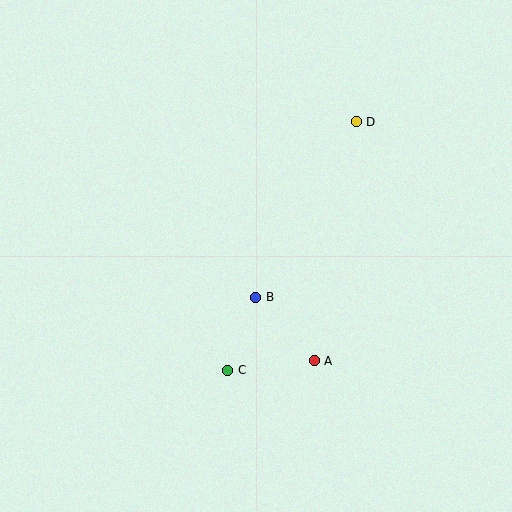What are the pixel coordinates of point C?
Point C is at (228, 370).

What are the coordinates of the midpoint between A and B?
The midpoint between A and B is at (285, 329).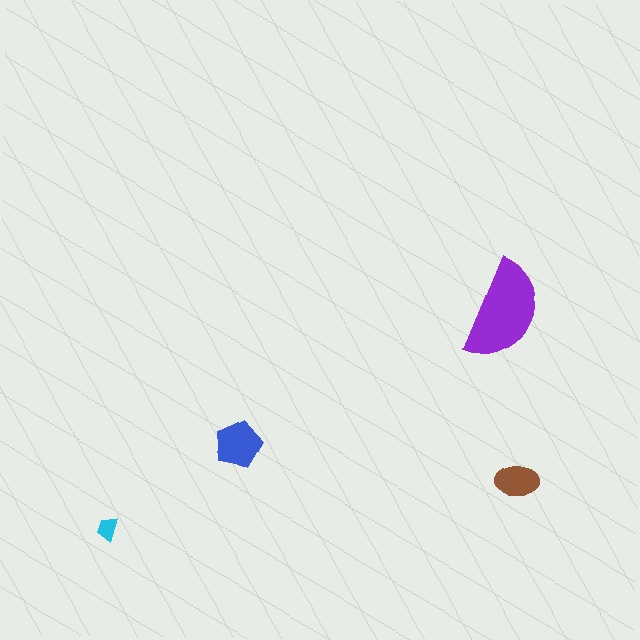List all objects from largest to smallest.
The purple semicircle, the blue pentagon, the brown ellipse, the cyan trapezoid.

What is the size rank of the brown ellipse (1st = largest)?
3rd.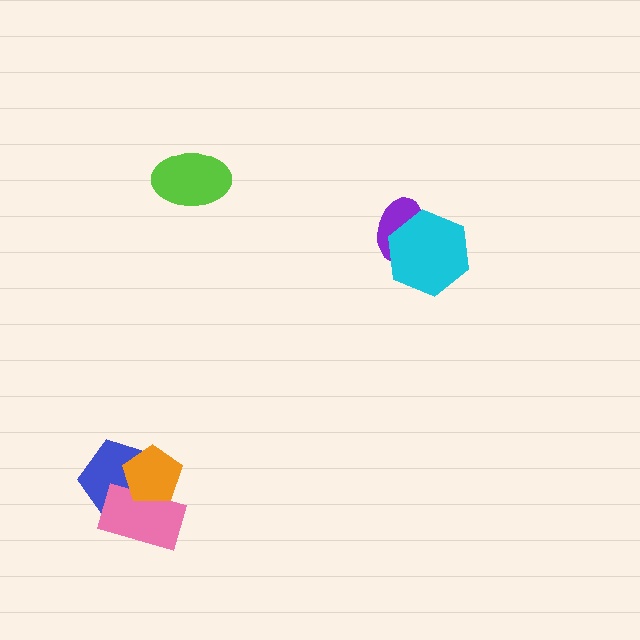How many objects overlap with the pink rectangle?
2 objects overlap with the pink rectangle.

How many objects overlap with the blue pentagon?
2 objects overlap with the blue pentagon.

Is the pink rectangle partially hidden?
Yes, it is partially covered by another shape.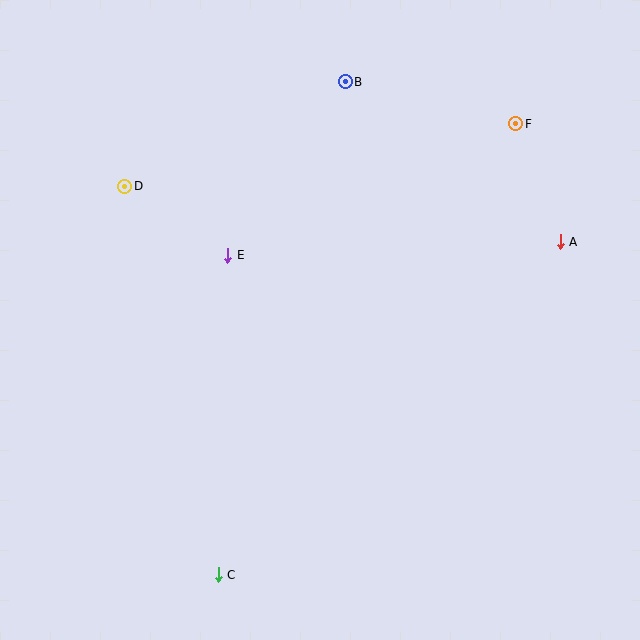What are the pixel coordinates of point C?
Point C is at (218, 575).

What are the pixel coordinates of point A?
Point A is at (560, 242).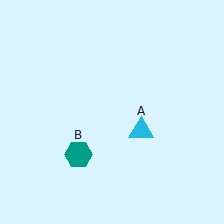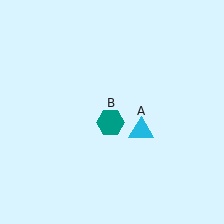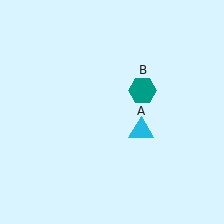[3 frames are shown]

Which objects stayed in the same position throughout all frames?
Cyan triangle (object A) remained stationary.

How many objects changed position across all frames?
1 object changed position: teal hexagon (object B).